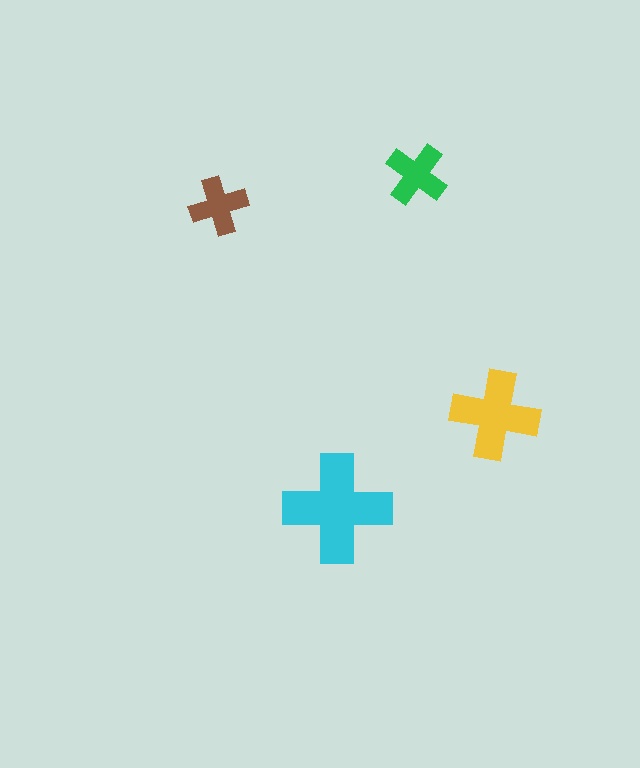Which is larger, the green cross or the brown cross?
The green one.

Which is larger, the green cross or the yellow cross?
The yellow one.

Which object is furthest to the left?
The brown cross is leftmost.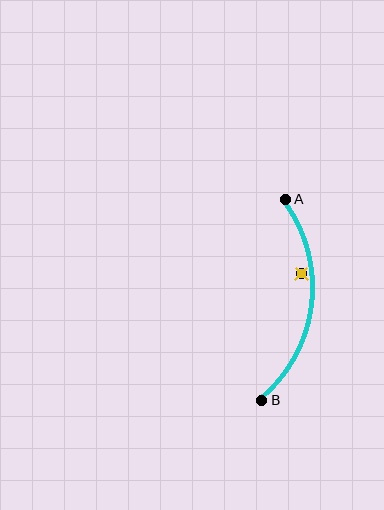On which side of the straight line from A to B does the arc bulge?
The arc bulges to the right of the straight line connecting A and B.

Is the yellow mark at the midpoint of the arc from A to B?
No — the yellow mark does not lie on the arc at all. It sits slightly inside the curve.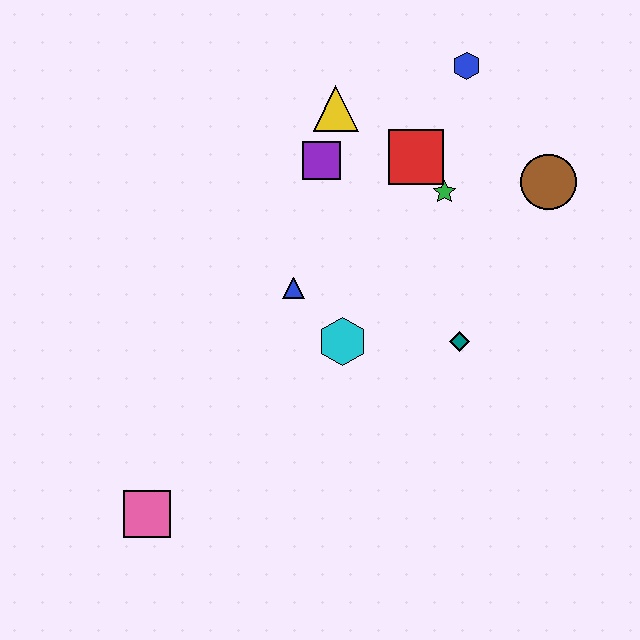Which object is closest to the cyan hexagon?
The blue triangle is closest to the cyan hexagon.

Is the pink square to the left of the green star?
Yes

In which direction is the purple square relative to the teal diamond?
The purple square is above the teal diamond.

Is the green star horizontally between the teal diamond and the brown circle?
No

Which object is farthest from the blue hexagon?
The pink square is farthest from the blue hexagon.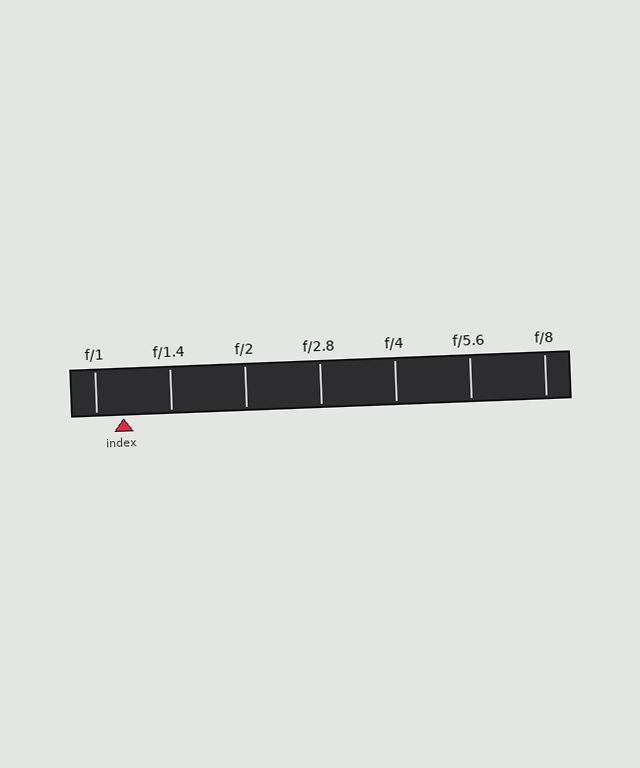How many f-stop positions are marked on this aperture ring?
There are 7 f-stop positions marked.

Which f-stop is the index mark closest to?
The index mark is closest to f/1.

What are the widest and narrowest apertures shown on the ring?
The widest aperture shown is f/1 and the narrowest is f/8.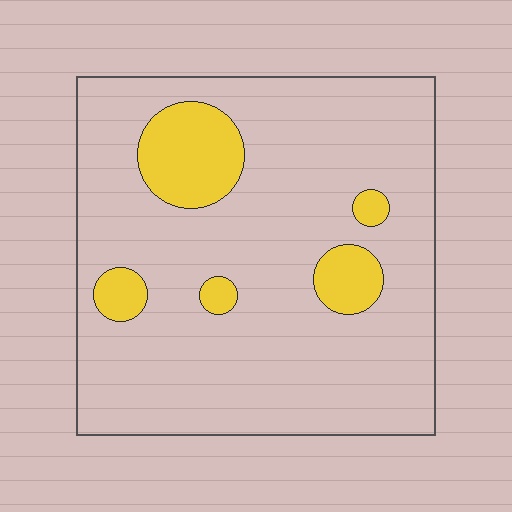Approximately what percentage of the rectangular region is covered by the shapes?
Approximately 15%.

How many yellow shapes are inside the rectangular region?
5.